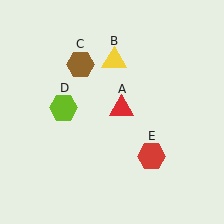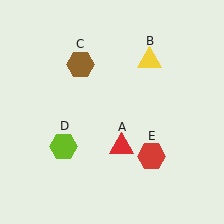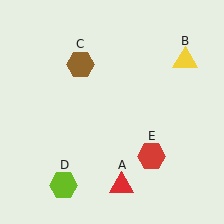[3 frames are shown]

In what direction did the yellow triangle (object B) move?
The yellow triangle (object B) moved right.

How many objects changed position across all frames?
3 objects changed position: red triangle (object A), yellow triangle (object B), lime hexagon (object D).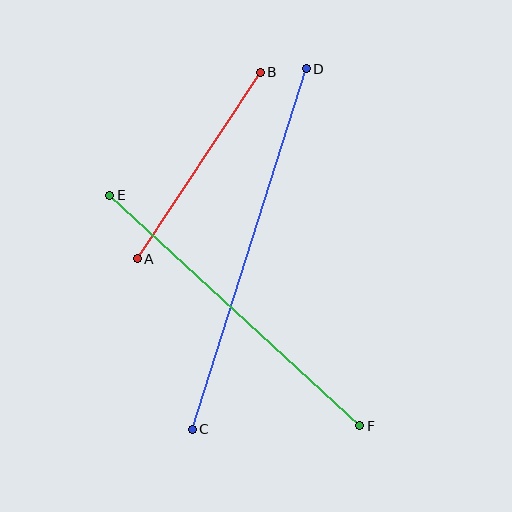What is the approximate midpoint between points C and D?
The midpoint is at approximately (249, 249) pixels.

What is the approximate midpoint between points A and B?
The midpoint is at approximately (199, 166) pixels.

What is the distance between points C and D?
The distance is approximately 378 pixels.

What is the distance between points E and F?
The distance is approximately 340 pixels.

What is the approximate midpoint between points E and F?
The midpoint is at approximately (235, 311) pixels.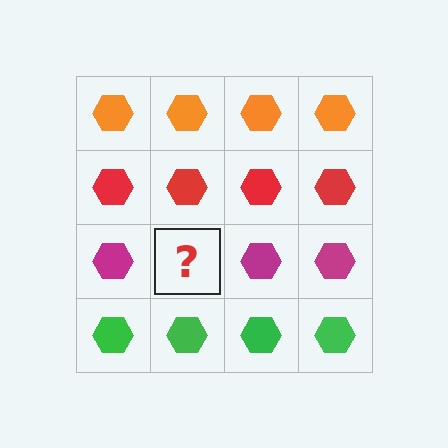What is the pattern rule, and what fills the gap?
The rule is that each row has a consistent color. The gap should be filled with a magenta hexagon.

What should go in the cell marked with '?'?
The missing cell should contain a magenta hexagon.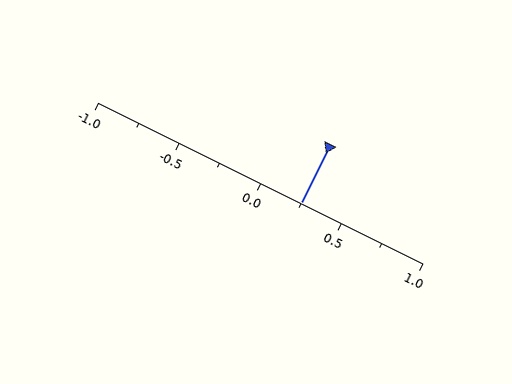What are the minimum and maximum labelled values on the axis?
The axis runs from -1.0 to 1.0.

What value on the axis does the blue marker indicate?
The marker indicates approximately 0.25.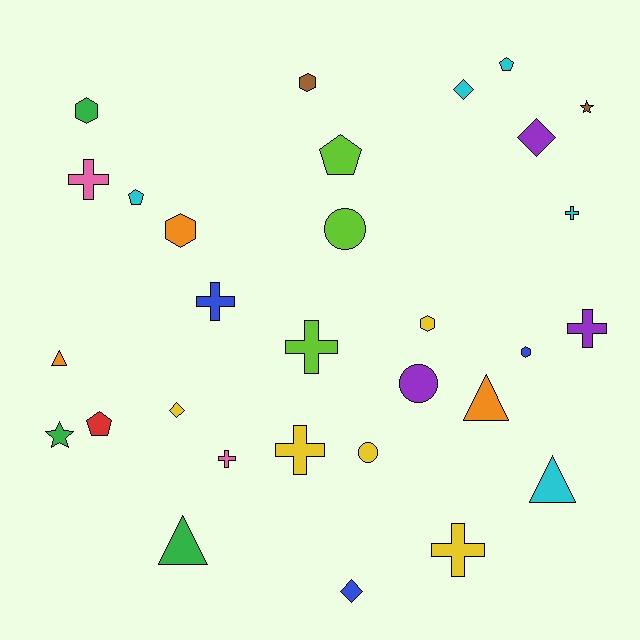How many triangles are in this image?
There are 4 triangles.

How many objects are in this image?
There are 30 objects.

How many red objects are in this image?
There is 1 red object.